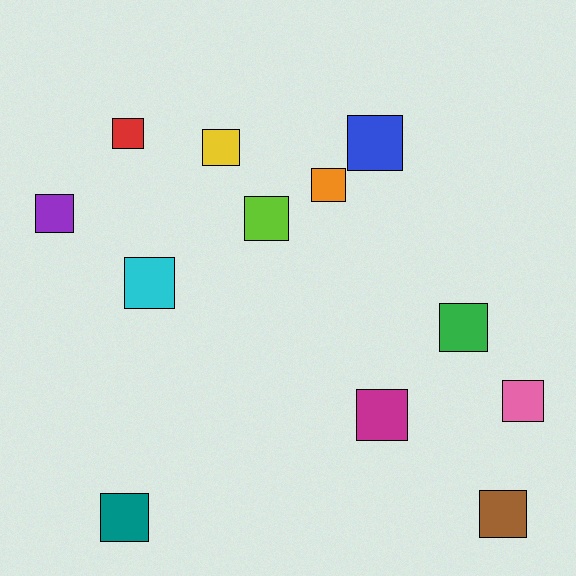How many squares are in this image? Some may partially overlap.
There are 12 squares.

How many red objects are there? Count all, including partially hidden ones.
There is 1 red object.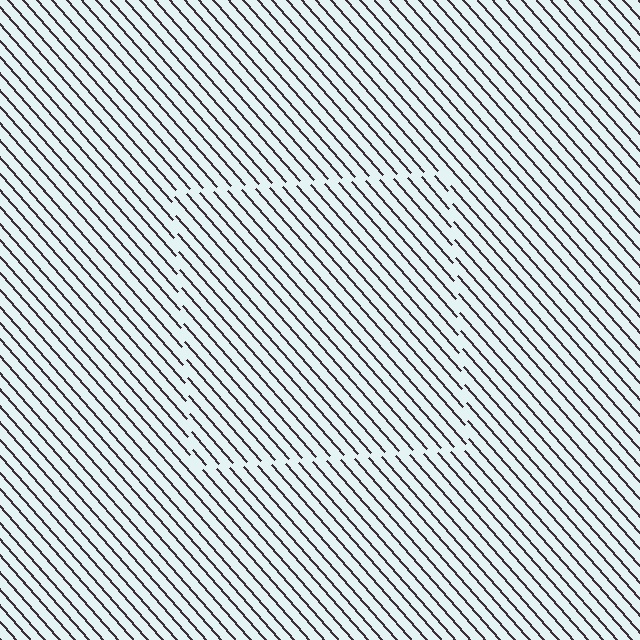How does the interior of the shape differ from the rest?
The interior of the shape contains the same grating, shifted by half a period — the contour is defined by the phase discontinuity where line-ends from the inner and outer gratings abut.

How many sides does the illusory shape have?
4 sides — the line-ends trace a square.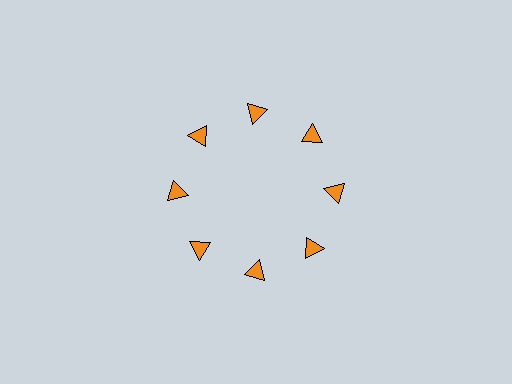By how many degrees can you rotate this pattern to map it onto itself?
The pattern maps onto itself every 45 degrees of rotation.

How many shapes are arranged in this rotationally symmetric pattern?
There are 8 shapes, arranged in 8 groups of 1.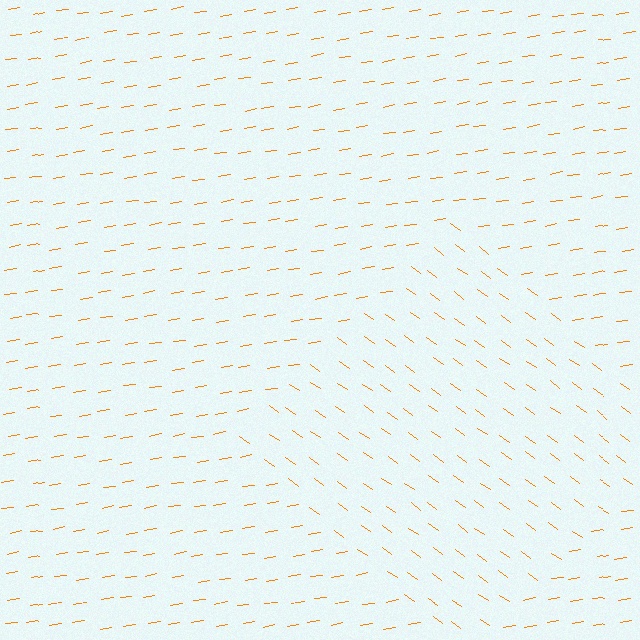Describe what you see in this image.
The image is filled with small orange line segments. A diamond region in the image has lines oriented differently from the surrounding lines, creating a visible texture boundary.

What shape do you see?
I see a diamond.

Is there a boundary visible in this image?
Yes, there is a texture boundary formed by a change in line orientation.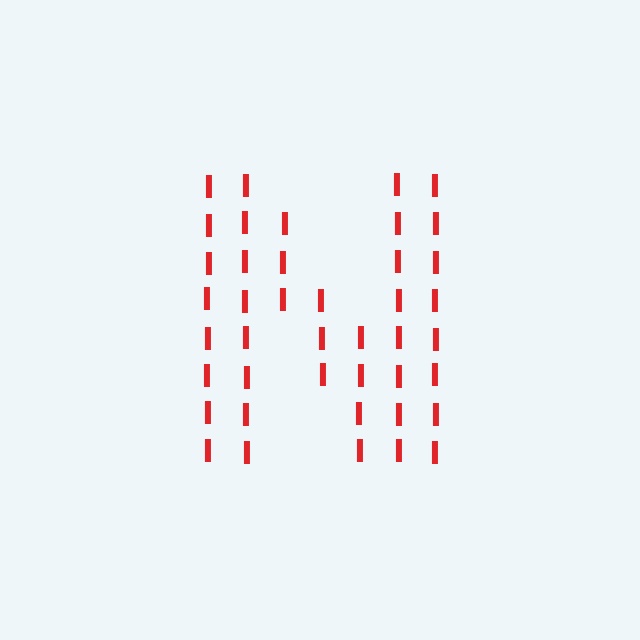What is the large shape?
The large shape is the letter N.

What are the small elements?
The small elements are letter I's.